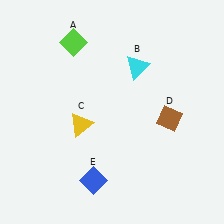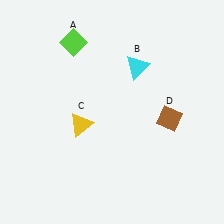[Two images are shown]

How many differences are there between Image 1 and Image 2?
There is 1 difference between the two images.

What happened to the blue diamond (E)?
The blue diamond (E) was removed in Image 2. It was in the bottom-left area of Image 1.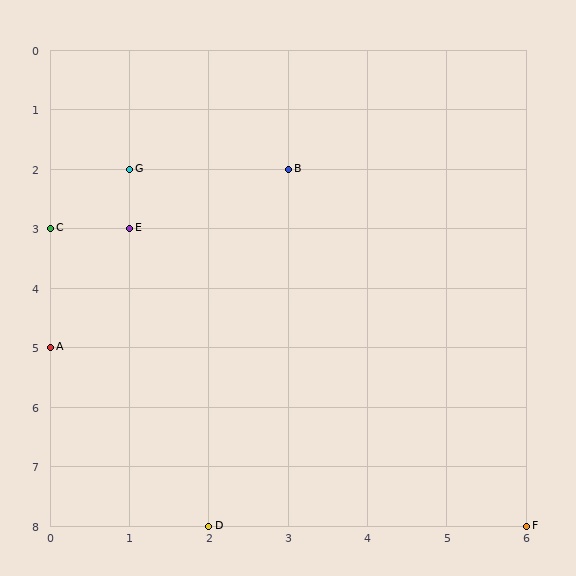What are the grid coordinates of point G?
Point G is at grid coordinates (1, 2).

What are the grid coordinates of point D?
Point D is at grid coordinates (2, 8).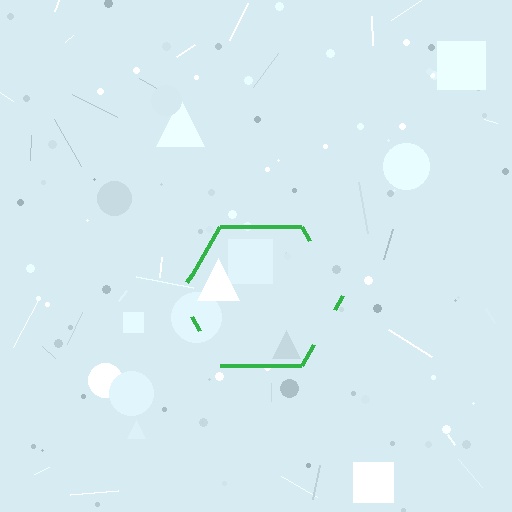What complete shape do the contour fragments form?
The contour fragments form a hexagon.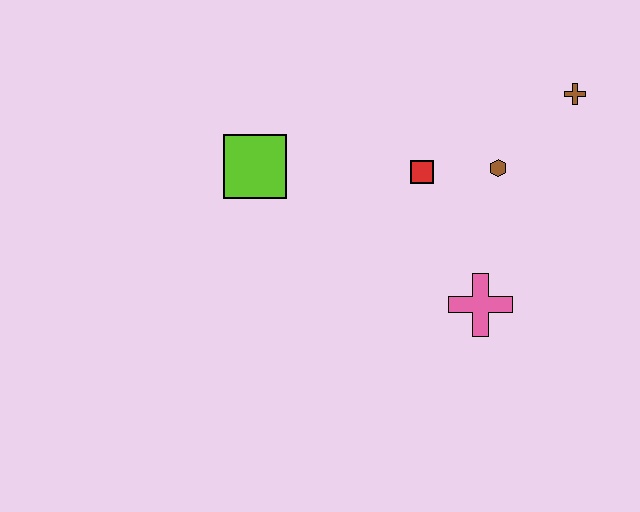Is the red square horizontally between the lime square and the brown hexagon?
Yes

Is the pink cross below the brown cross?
Yes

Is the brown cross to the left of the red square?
No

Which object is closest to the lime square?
The red square is closest to the lime square.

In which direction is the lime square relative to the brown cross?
The lime square is to the left of the brown cross.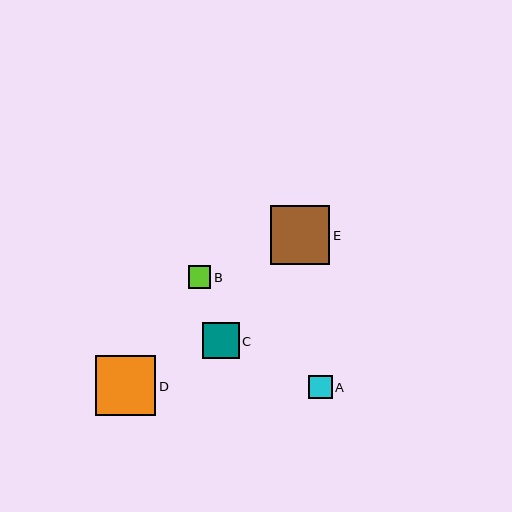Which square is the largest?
Square D is the largest with a size of approximately 60 pixels.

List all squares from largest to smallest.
From largest to smallest: D, E, C, A, B.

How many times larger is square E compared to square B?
Square E is approximately 2.6 times the size of square B.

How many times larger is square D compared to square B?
Square D is approximately 2.7 times the size of square B.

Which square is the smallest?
Square B is the smallest with a size of approximately 22 pixels.